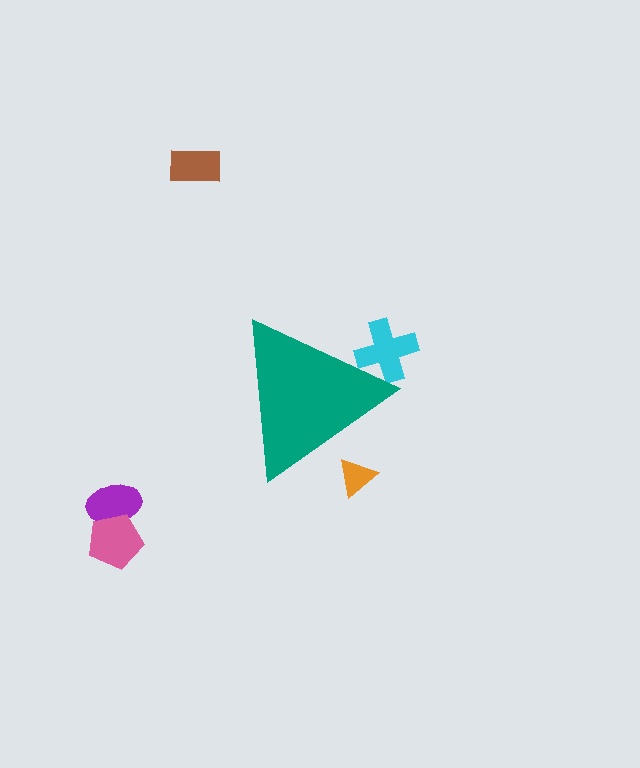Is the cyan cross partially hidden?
Yes, the cyan cross is partially hidden behind the teal triangle.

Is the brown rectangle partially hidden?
No, the brown rectangle is fully visible.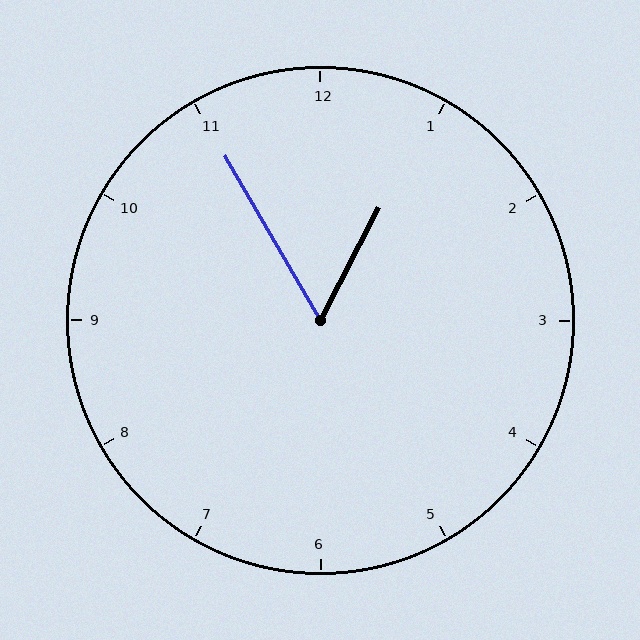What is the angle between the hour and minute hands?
Approximately 58 degrees.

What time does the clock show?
12:55.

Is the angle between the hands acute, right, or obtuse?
It is acute.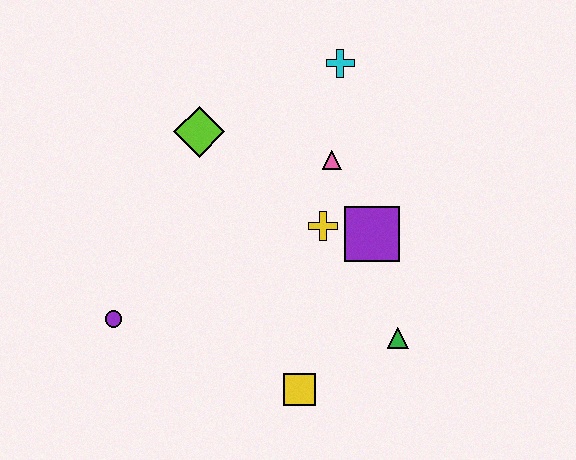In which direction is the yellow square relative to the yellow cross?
The yellow square is below the yellow cross.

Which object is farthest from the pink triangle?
The purple circle is farthest from the pink triangle.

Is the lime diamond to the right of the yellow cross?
No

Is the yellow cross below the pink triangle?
Yes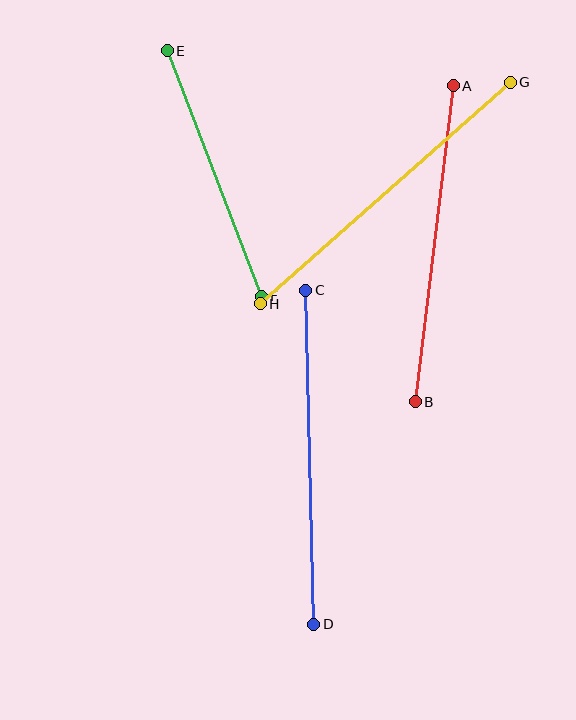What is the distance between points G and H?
The distance is approximately 334 pixels.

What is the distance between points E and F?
The distance is approximately 263 pixels.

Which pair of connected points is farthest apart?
Points C and D are farthest apart.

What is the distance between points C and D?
The distance is approximately 334 pixels.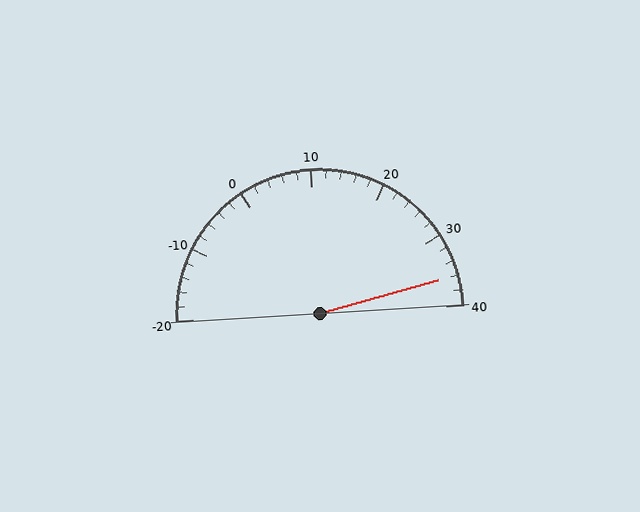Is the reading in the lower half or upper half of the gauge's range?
The reading is in the upper half of the range (-20 to 40).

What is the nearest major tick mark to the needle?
The nearest major tick mark is 40.